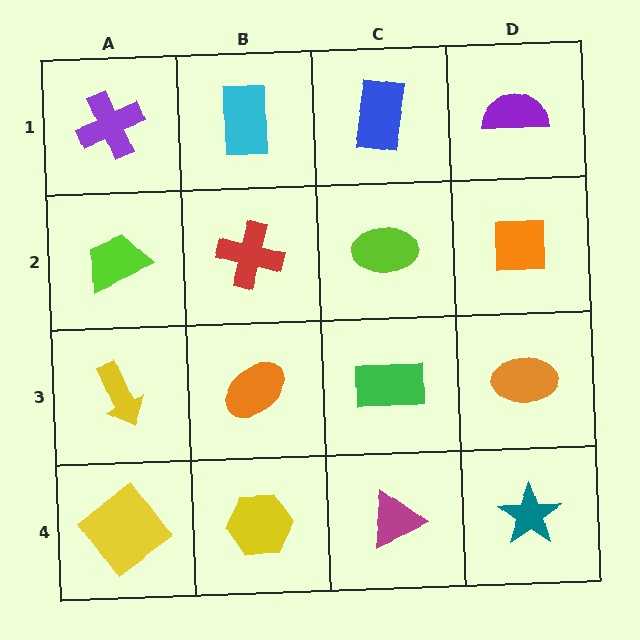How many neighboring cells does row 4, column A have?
2.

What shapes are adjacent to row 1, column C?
A lime ellipse (row 2, column C), a cyan rectangle (row 1, column B), a purple semicircle (row 1, column D).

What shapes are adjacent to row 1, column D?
An orange square (row 2, column D), a blue rectangle (row 1, column C).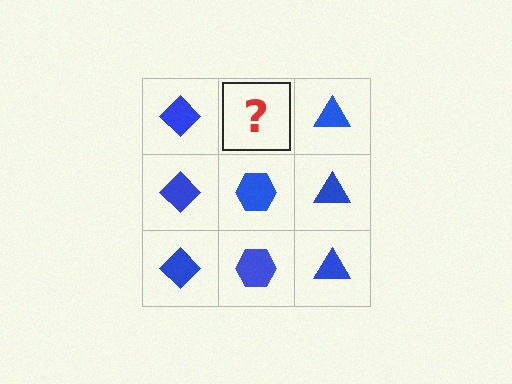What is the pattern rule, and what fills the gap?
The rule is that each column has a consistent shape. The gap should be filled with a blue hexagon.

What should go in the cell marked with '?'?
The missing cell should contain a blue hexagon.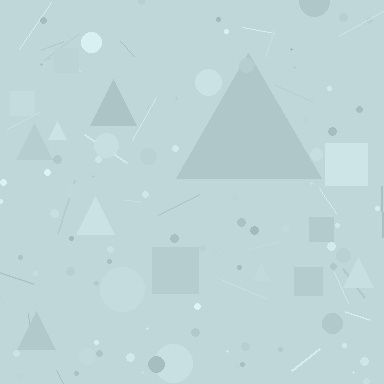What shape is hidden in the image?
A triangle is hidden in the image.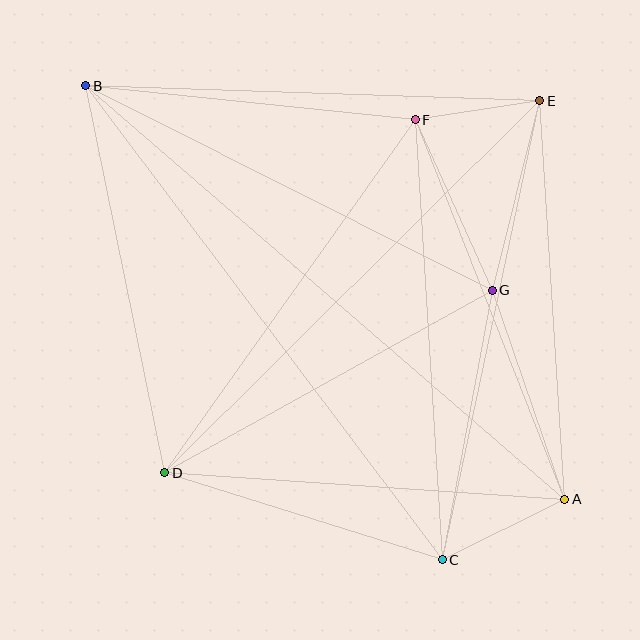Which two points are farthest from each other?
Points A and B are farthest from each other.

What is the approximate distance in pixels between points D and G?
The distance between D and G is approximately 375 pixels.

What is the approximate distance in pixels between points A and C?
The distance between A and C is approximately 137 pixels.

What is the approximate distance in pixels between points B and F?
The distance between B and F is approximately 331 pixels.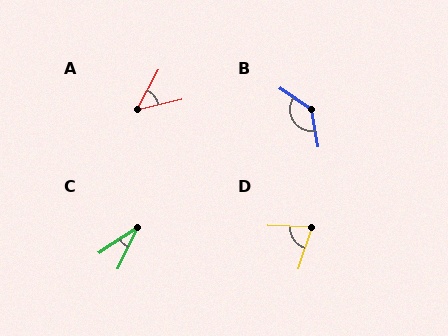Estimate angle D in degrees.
Approximately 73 degrees.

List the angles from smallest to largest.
C (31°), A (48°), D (73°), B (133°).